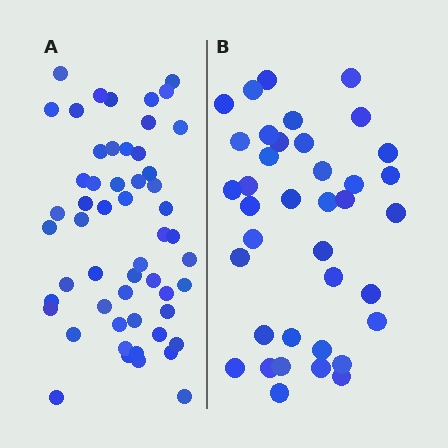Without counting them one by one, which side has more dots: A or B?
Region A (the left region) has more dots.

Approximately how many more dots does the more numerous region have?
Region A has approximately 15 more dots than region B.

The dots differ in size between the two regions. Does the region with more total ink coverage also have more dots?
No. Region B has more total ink coverage because its dots are larger, but region A actually contains more individual dots. Total area can be misleading — the number of items is what matters here.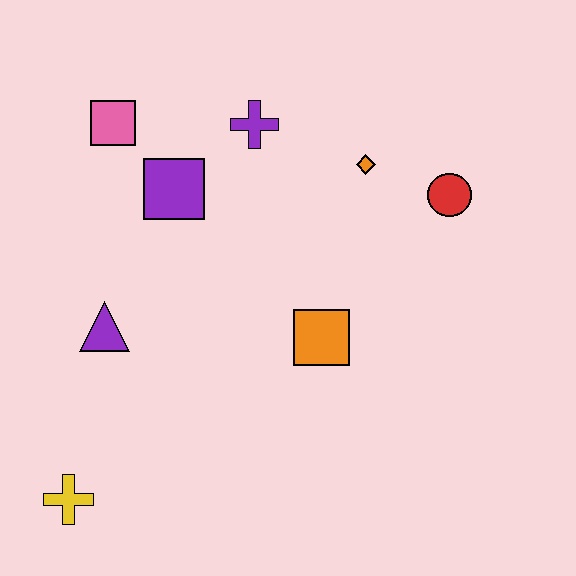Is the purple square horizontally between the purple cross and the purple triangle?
Yes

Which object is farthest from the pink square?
The yellow cross is farthest from the pink square.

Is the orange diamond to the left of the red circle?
Yes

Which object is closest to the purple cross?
The purple square is closest to the purple cross.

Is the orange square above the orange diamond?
No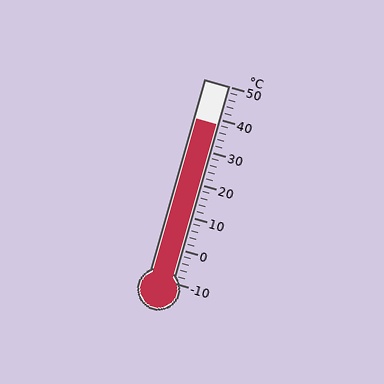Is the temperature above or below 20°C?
The temperature is above 20°C.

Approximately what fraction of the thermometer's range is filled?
The thermometer is filled to approximately 80% of its range.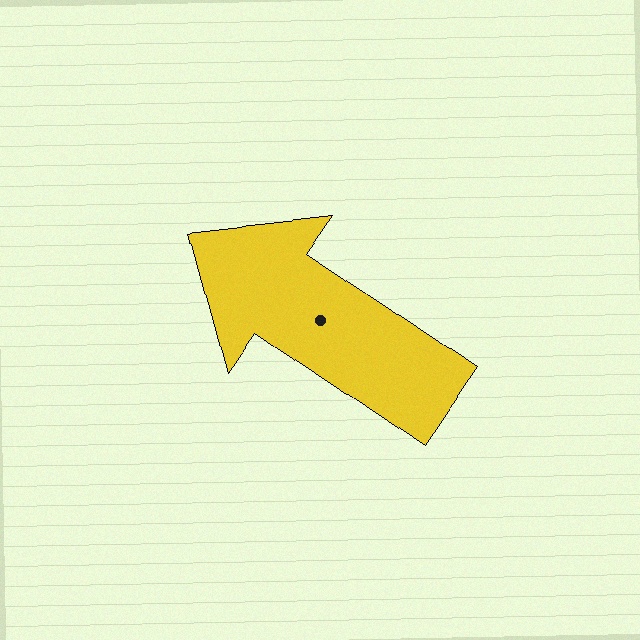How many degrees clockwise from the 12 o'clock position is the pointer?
Approximately 304 degrees.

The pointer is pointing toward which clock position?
Roughly 10 o'clock.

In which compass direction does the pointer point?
Northwest.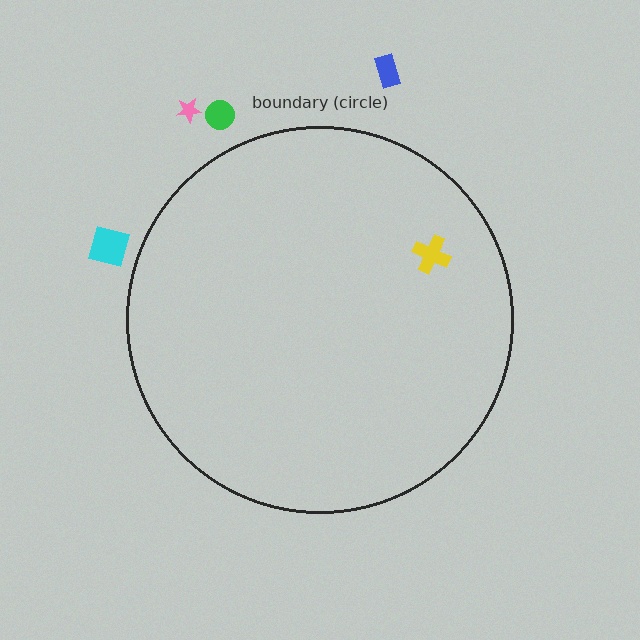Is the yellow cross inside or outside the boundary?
Inside.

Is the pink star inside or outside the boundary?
Outside.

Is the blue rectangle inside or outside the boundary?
Outside.